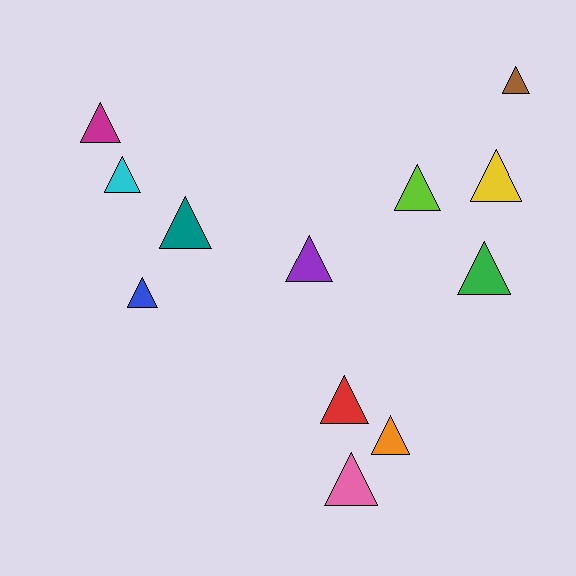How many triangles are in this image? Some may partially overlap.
There are 12 triangles.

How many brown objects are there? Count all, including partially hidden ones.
There is 1 brown object.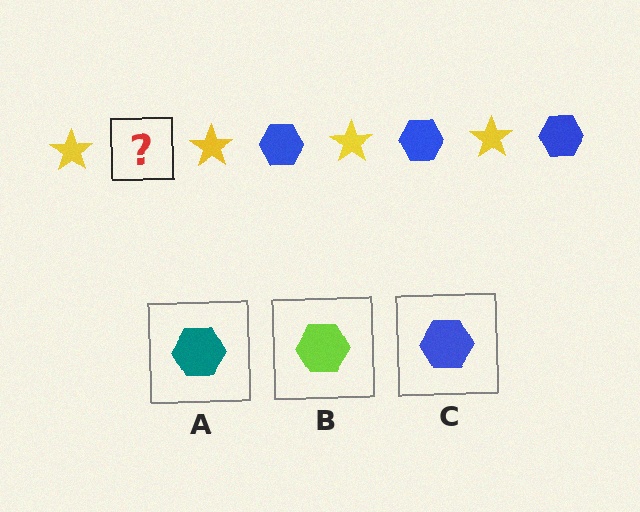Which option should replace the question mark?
Option C.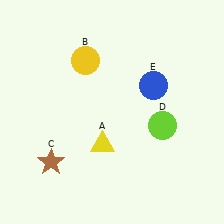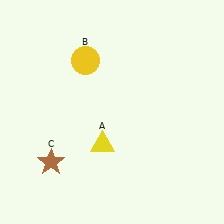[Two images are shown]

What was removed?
The lime circle (D), the blue circle (E) were removed in Image 2.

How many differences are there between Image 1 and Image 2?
There are 2 differences between the two images.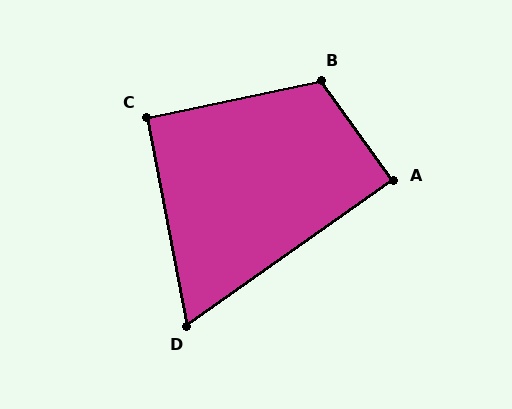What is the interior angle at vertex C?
Approximately 91 degrees (approximately right).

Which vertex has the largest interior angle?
B, at approximately 114 degrees.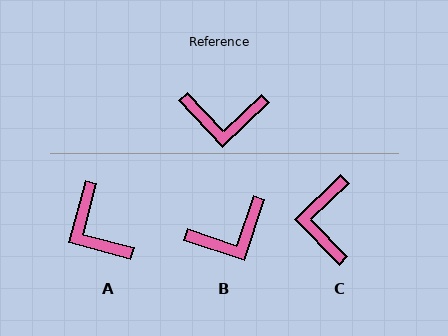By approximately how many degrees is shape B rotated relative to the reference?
Approximately 28 degrees counter-clockwise.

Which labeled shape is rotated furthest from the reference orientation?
C, about 90 degrees away.